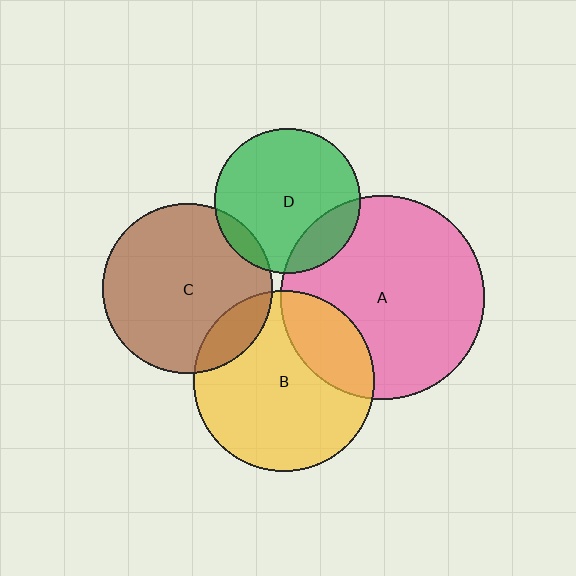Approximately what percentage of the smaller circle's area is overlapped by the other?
Approximately 15%.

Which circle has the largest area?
Circle A (pink).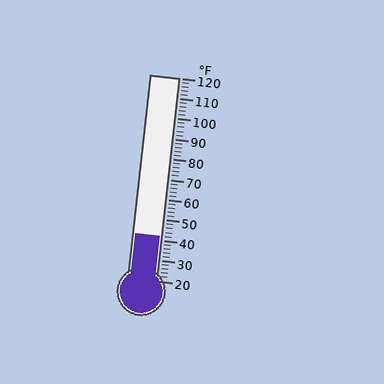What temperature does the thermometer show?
The thermometer shows approximately 42°F.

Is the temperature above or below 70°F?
The temperature is below 70°F.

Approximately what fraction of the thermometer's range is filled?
The thermometer is filled to approximately 20% of its range.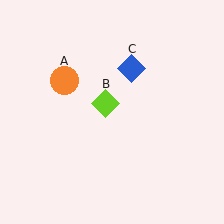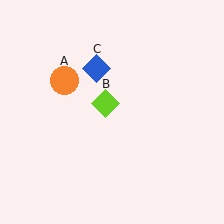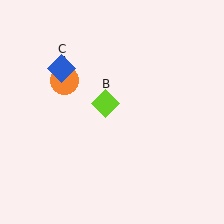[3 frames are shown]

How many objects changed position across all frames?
1 object changed position: blue diamond (object C).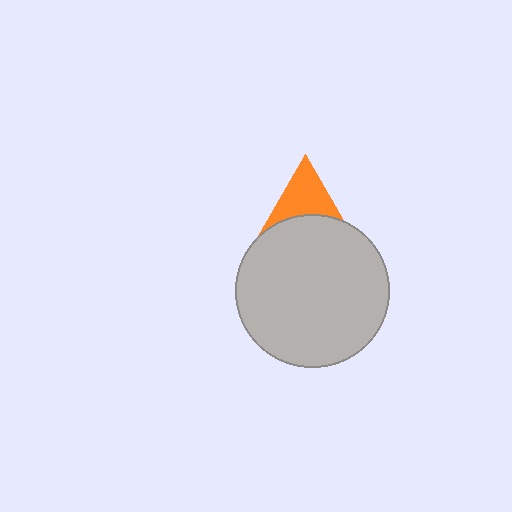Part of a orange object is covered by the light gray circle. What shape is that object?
It is a triangle.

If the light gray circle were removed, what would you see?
You would see the complete orange triangle.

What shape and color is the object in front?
The object in front is a light gray circle.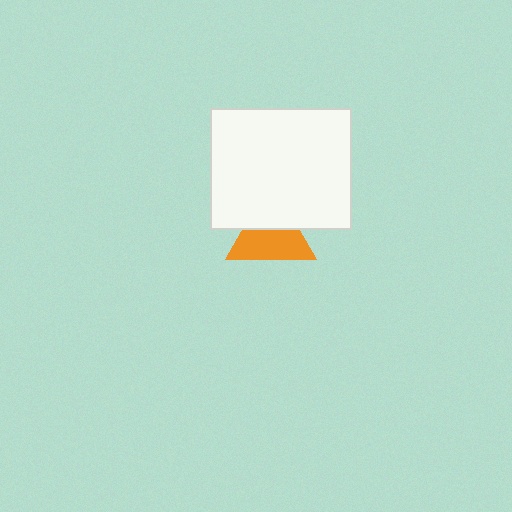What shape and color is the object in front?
The object in front is a white rectangle.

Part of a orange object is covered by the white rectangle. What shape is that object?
It is a triangle.